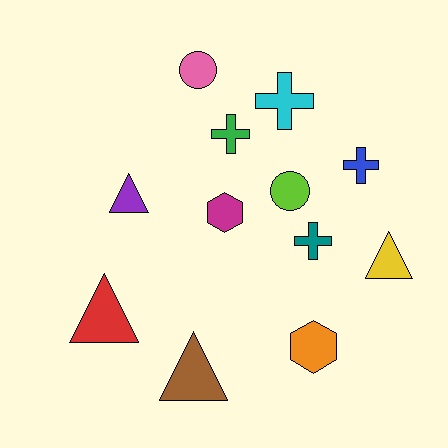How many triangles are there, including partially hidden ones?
There are 4 triangles.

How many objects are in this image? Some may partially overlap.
There are 12 objects.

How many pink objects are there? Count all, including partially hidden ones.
There is 1 pink object.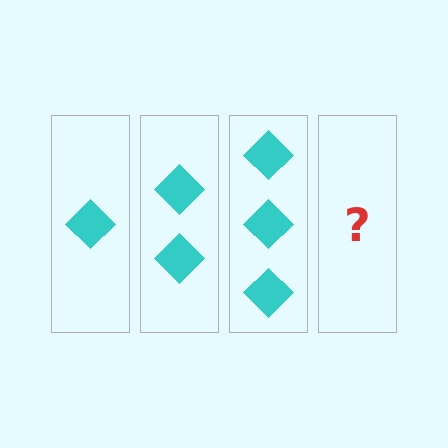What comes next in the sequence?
The next element should be 4 diamonds.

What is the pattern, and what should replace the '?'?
The pattern is that each step adds one more diamond. The '?' should be 4 diamonds.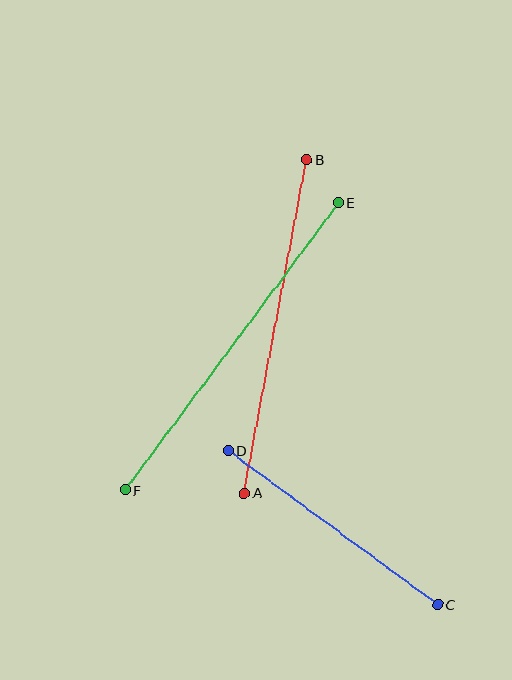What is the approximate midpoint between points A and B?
The midpoint is at approximately (276, 326) pixels.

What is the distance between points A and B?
The distance is approximately 339 pixels.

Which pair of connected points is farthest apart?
Points E and F are farthest apart.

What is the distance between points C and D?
The distance is approximately 260 pixels.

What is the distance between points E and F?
The distance is approximately 358 pixels.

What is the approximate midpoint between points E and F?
The midpoint is at approximately (232, 346) pixels.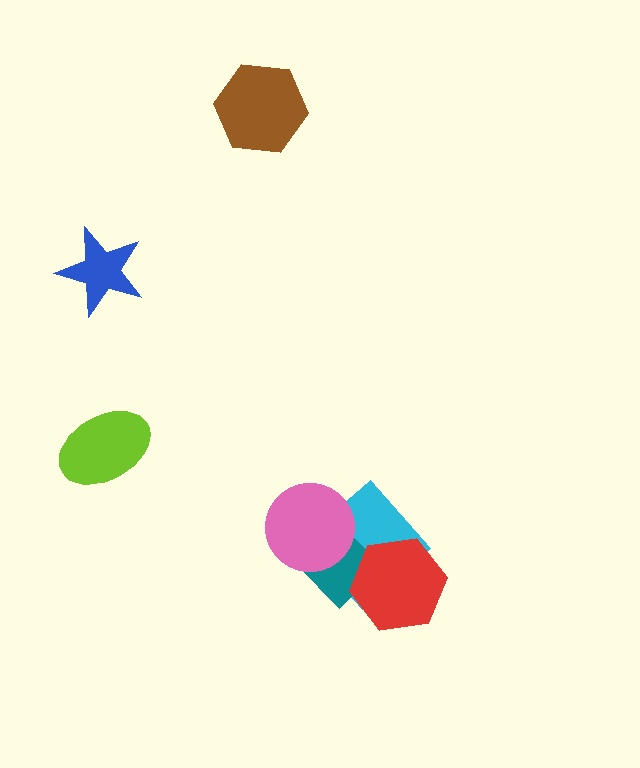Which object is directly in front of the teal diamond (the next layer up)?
The red hexagon is directly in front of the teal diamond.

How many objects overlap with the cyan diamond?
3 objects overlap with the cyan diamond.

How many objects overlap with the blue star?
0 objects overlap with the blue star.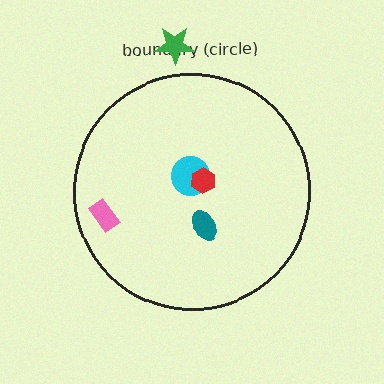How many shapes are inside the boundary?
4 inside, 1 outside.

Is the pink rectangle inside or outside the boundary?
Inside.